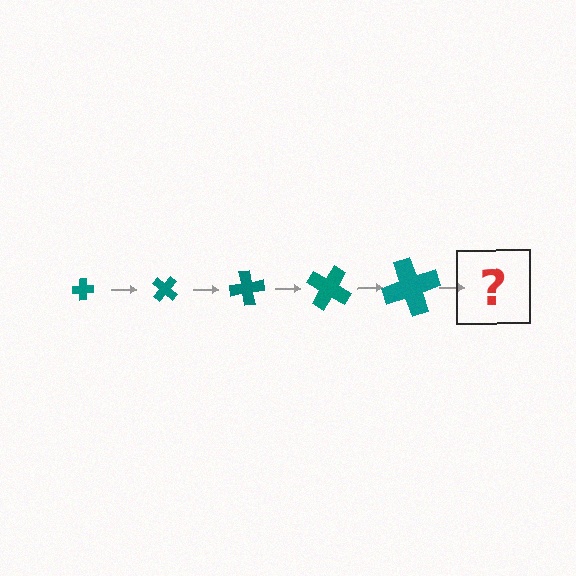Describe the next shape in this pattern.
It should be a cross, larger than the previous one and rotated 200 degrees from the start.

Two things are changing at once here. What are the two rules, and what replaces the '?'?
The two rules are that the cross grows larger each step and it rotates 40 degrees each step. The '?' should be a cross, larger than the previous one and rotated 200 degrees from the start.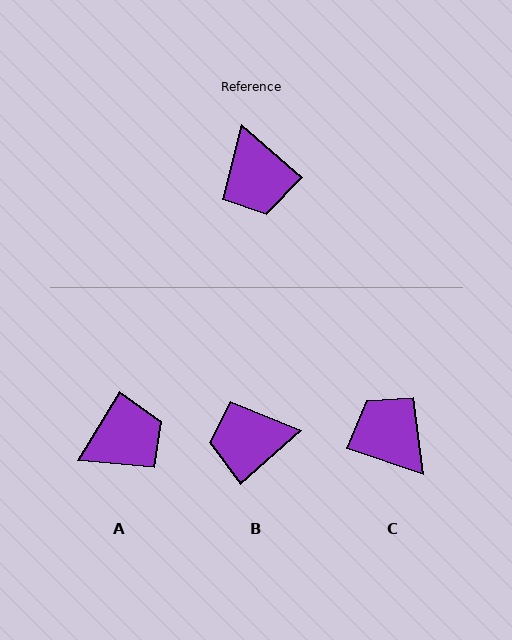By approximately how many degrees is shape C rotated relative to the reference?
Approximately 158 degrees clockwise.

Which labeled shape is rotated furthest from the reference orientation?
C, about 158 degrees away.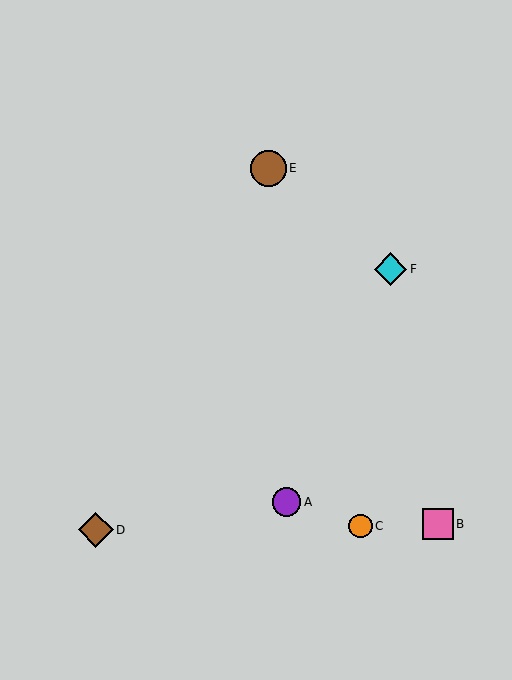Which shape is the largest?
The brown circle (labeled E) is the largest.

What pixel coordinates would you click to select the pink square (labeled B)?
Click at (438, 524) to select the pink square B.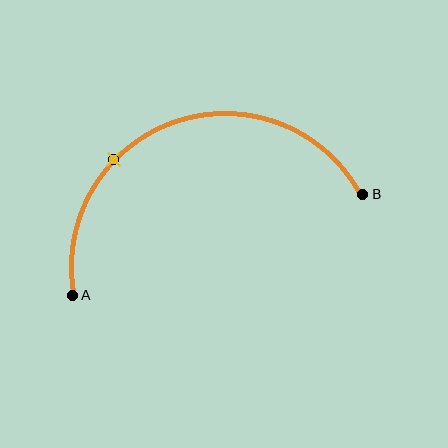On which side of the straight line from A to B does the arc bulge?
The arc bulges above the straight line connecting A and B.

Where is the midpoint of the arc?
The arc midpoint is the point on the curve farthest from the straight line joining A and B. It sits above that line.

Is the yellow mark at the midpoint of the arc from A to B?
No. The yellow mark lies on the arc but is closer to endpoint A. The arc midpoint would be at the point on the curve equidistant along the arc from both A and B.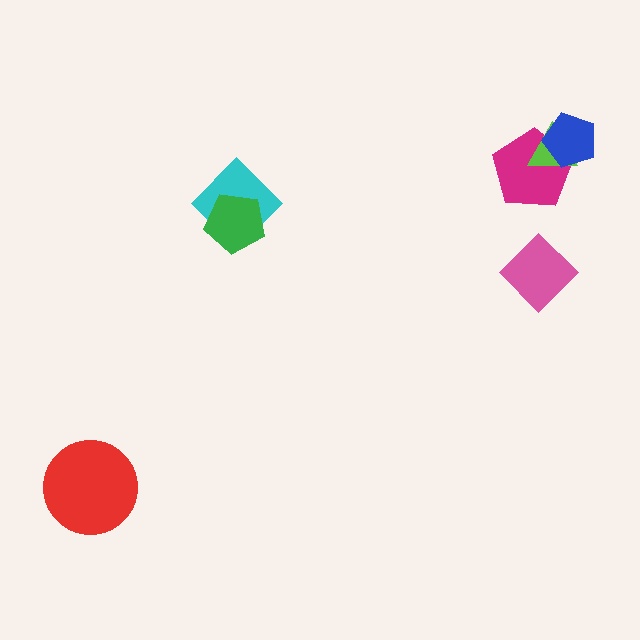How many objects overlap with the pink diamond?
0 objects overlap with the pink diamond.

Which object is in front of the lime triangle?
The blue pentagon is in front of the lime triangle.